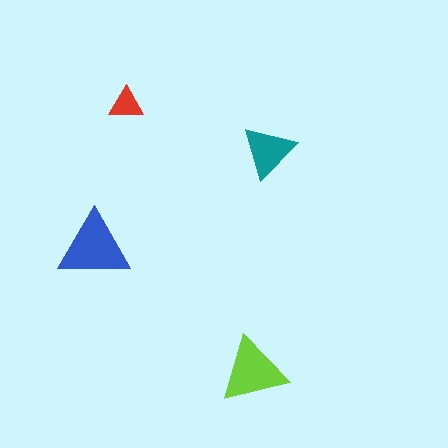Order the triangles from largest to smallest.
the blue one, the lime one, the teal one, the red one.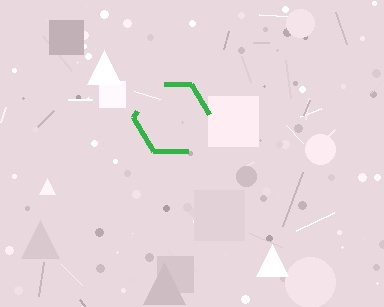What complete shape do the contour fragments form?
The contour fragments form a hexagon.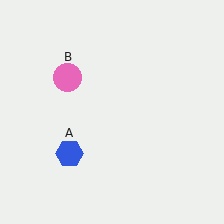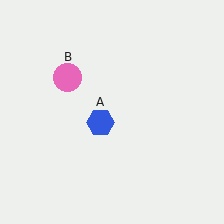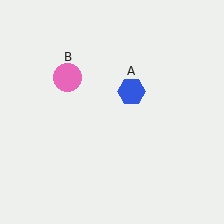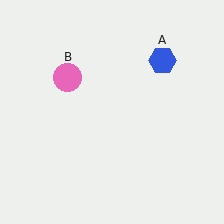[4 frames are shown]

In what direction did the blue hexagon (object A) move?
The blue hexagon (object A) moved up and to the right.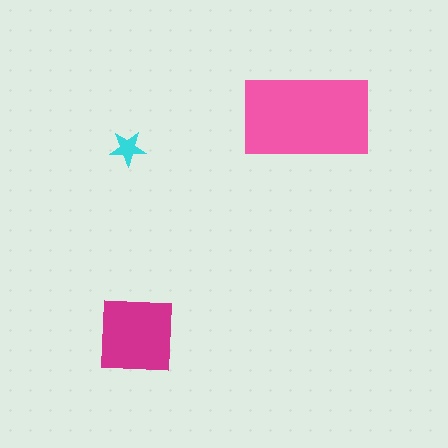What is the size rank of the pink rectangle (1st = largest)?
1st.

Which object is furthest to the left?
The cyan star is leftmost.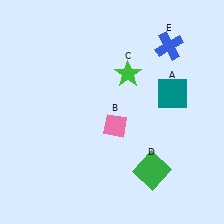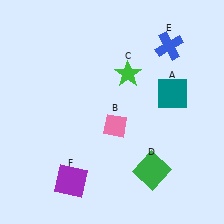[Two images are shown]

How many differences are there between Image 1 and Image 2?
There is 1 difference between the two images.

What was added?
A purple square (F) was added in Image 2.